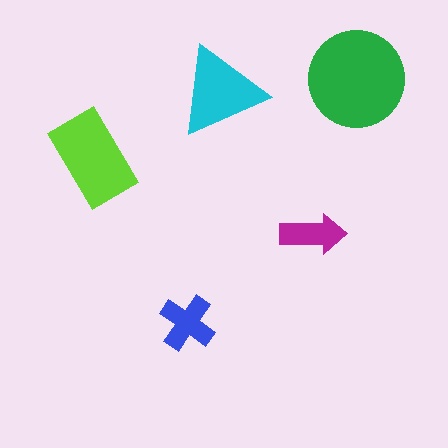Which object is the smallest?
The magenta arrow.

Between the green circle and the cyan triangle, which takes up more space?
The green circle.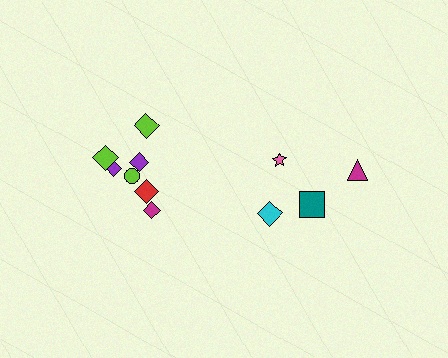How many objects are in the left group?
There are 7 objects.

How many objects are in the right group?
There are 4 objects.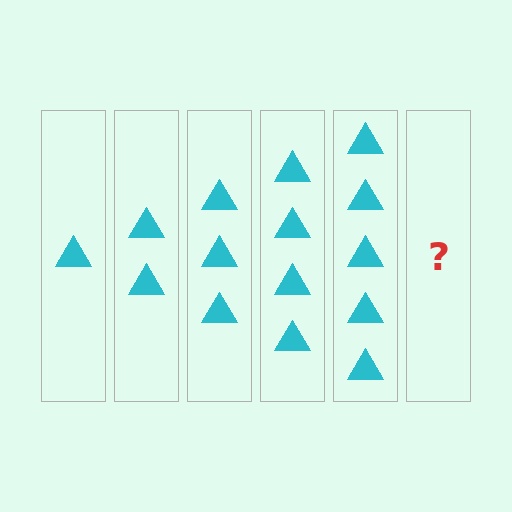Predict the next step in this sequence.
The next step is 6 triangles.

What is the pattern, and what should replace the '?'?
The pattern is that each step adds one more triangle. The '?' should be 6 triangles.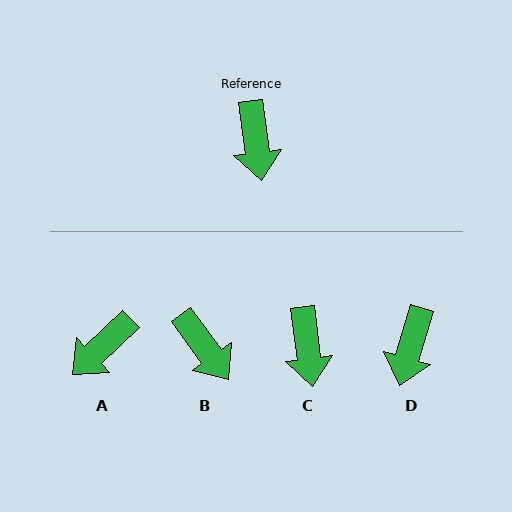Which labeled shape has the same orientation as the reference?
C.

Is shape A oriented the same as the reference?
No, it is off by about 54 degrees.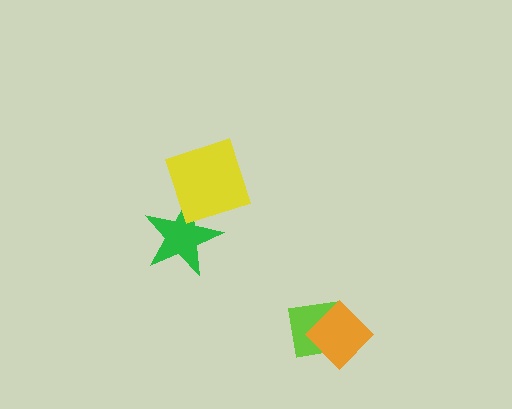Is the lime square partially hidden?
Yes, it is partially covered by another shape.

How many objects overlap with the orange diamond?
1 object overlaps with the orange diamond.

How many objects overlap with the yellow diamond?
1 object overlaps with the yellow diamond.